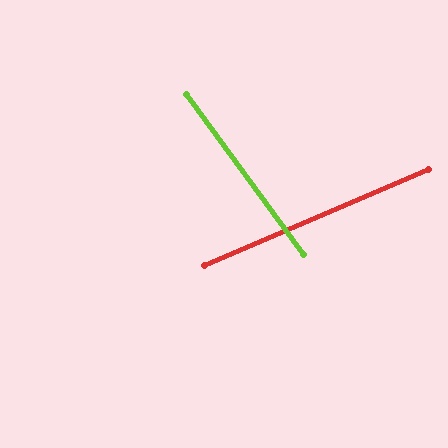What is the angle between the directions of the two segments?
Approximately 77 degrees.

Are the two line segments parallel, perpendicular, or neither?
Neither parallel nor perpendicular — they differ by about 77°.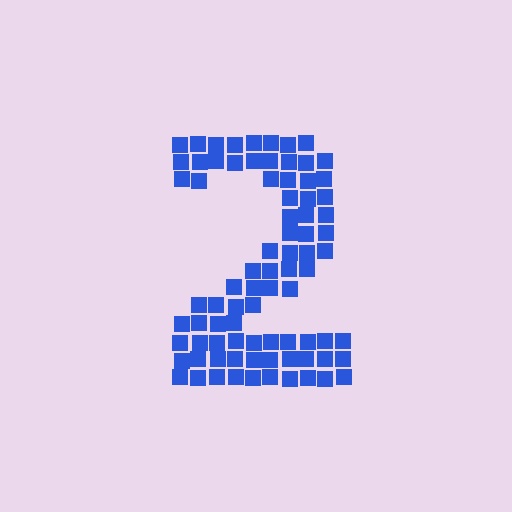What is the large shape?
The large shape is the digit 2.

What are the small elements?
The small elements are squares.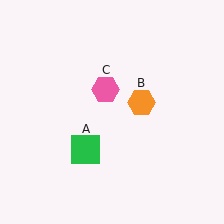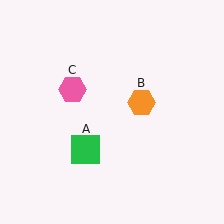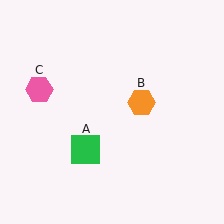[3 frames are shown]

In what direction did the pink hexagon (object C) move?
The pink hexagon (object C) moved left.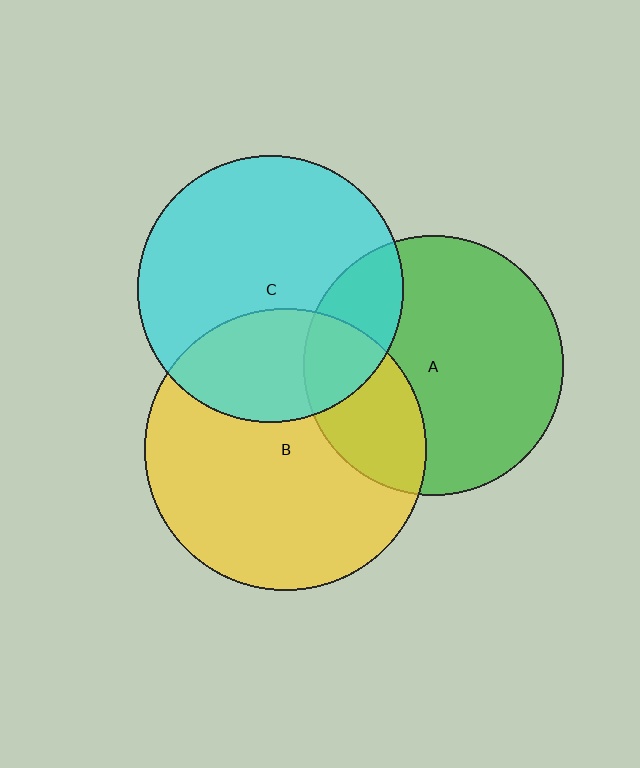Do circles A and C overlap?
Yes.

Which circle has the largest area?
Circle B (yellow).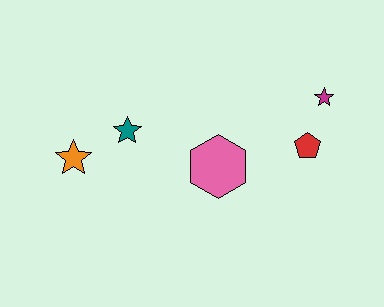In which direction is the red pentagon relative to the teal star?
The red pentagon is to the right of the teal star.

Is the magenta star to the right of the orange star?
Yes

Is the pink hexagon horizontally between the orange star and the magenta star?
Yes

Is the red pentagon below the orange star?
No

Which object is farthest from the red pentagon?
The orange star is farthest from the red pentagon.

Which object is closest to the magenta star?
The red pentagon is closest to the magenta star.